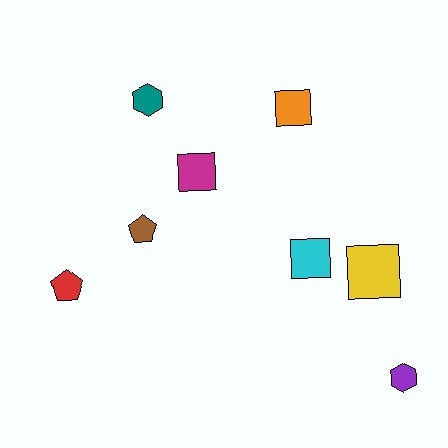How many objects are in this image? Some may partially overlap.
There are 8 objects.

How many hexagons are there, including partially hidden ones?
There are 2 hexagons.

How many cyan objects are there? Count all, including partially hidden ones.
There is 1 cyan object.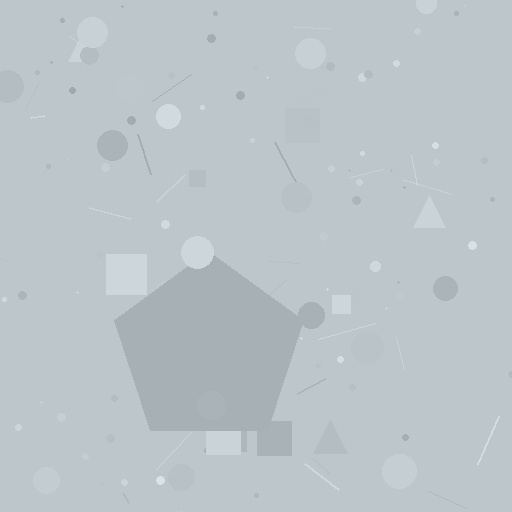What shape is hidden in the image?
A pentagon is hidden in the image.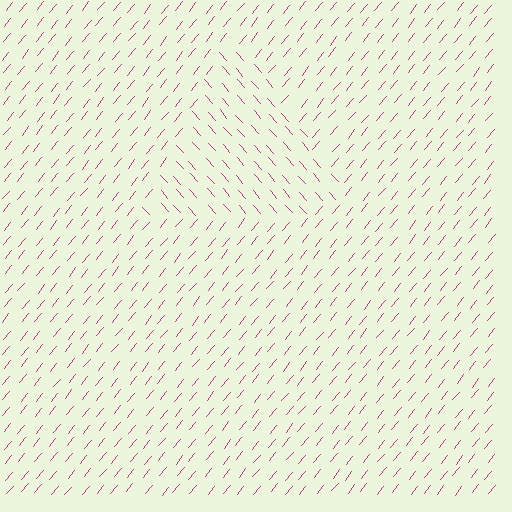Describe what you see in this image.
The image is filled with small magenta line segments. A triangle region in the image has lines oriented differently from the surrounding lines, creating a visible texture boundary.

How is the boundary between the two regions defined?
The boundary is defined purely by a change in line orientation (approximately 80 degrees difference). All lines are the same color and thickness.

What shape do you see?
I see a triangle.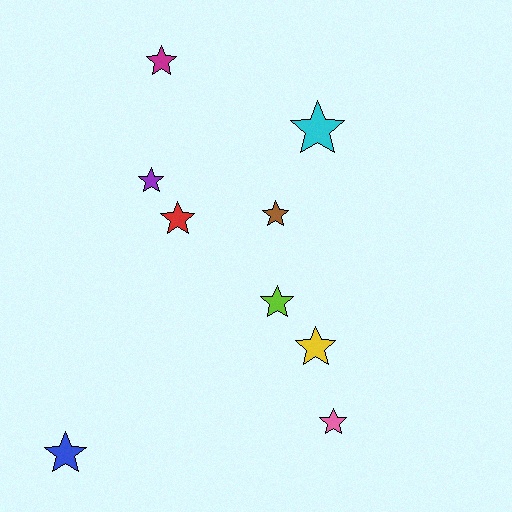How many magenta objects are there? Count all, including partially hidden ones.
There is 1 magenta object.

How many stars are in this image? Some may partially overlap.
There are 9 stars.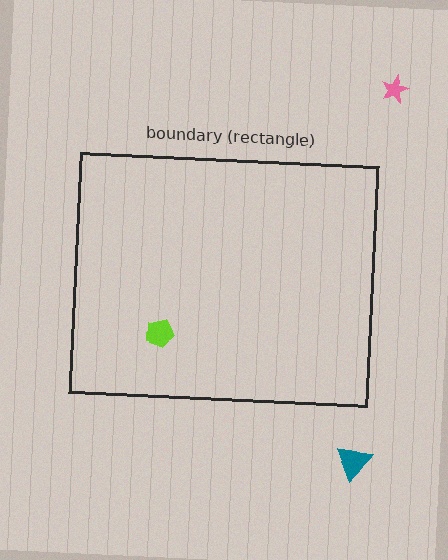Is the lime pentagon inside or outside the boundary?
Inside.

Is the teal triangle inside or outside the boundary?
Outside.